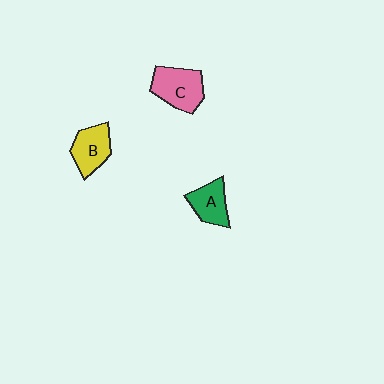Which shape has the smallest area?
Shape A (green).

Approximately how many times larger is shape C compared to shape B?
Approximately 1.2 times.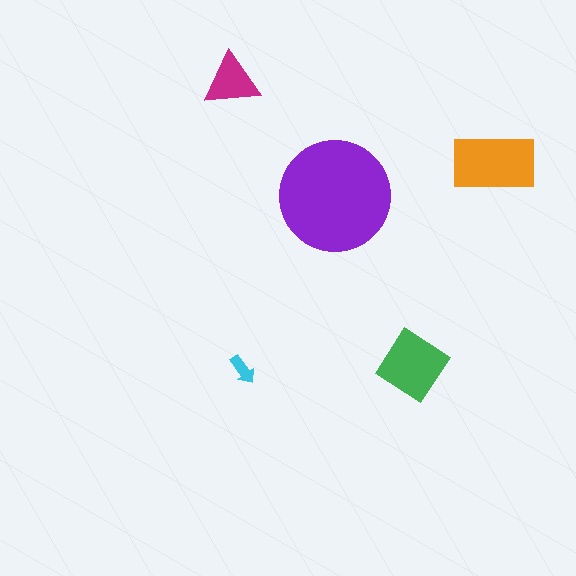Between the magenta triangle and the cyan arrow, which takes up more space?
The magenta triangle.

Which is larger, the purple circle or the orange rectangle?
The purple circle.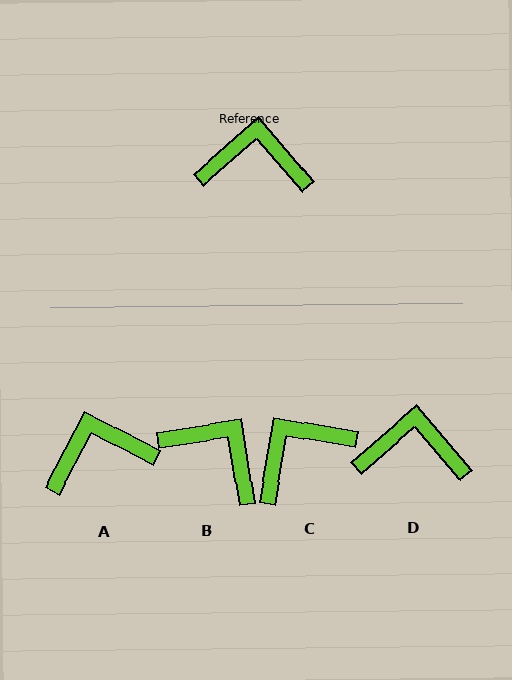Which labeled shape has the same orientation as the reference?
D.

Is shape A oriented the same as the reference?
No, it is off by about 21 degrees.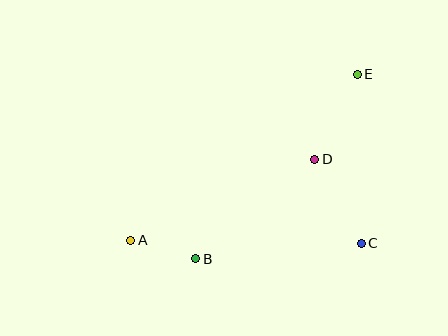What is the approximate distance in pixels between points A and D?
The distance between A and D is approximately 201 pixels.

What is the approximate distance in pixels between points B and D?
The distance between B and D is approximately 155 pixels.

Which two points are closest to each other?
Points A and B are closest to each other.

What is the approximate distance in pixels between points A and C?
The distance between A and C is approximately 230 pixels.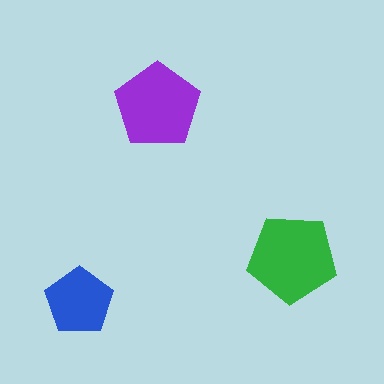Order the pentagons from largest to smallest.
the green one, the purple one, the blue one.